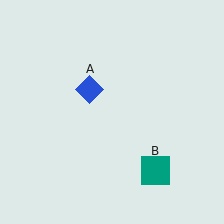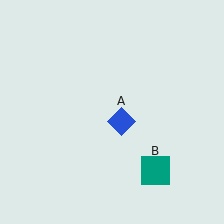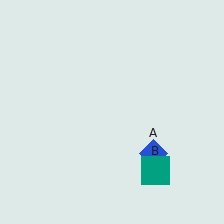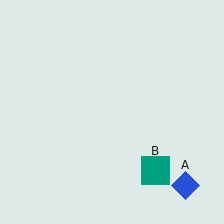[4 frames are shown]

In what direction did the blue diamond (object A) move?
The blue diamond (object A) moved down and to the right.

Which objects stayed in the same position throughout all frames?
Teal square (object B) remained stationary.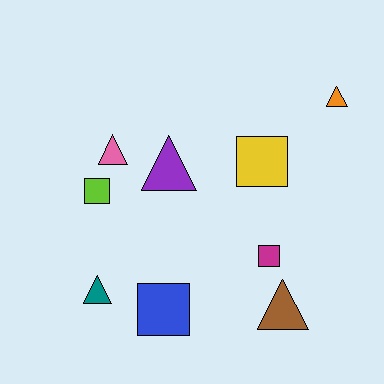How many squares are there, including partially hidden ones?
There are 4 squares.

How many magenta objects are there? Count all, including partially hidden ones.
There is 1 magenta object.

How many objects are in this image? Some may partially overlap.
There are 9 objects.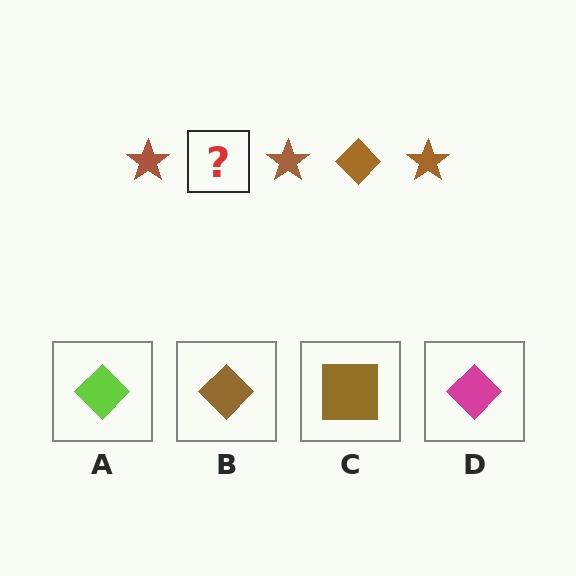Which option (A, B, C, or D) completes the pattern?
B.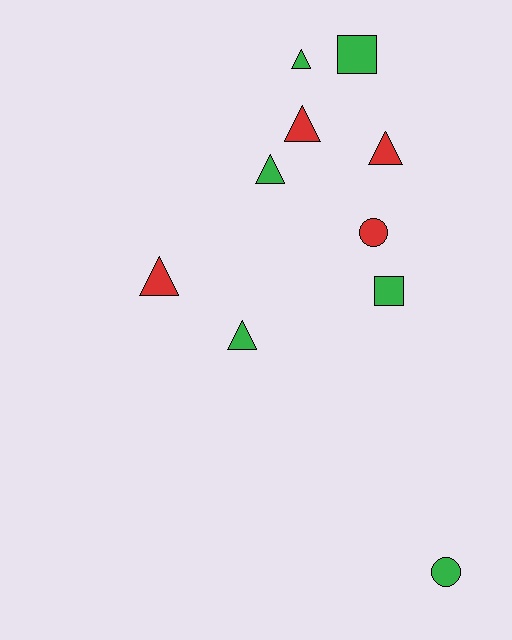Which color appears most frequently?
Green, with 6 objects.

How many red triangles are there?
There are 3 red triangles.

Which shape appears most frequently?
Triangle, with 6 objects.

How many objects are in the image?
There are 10 objects.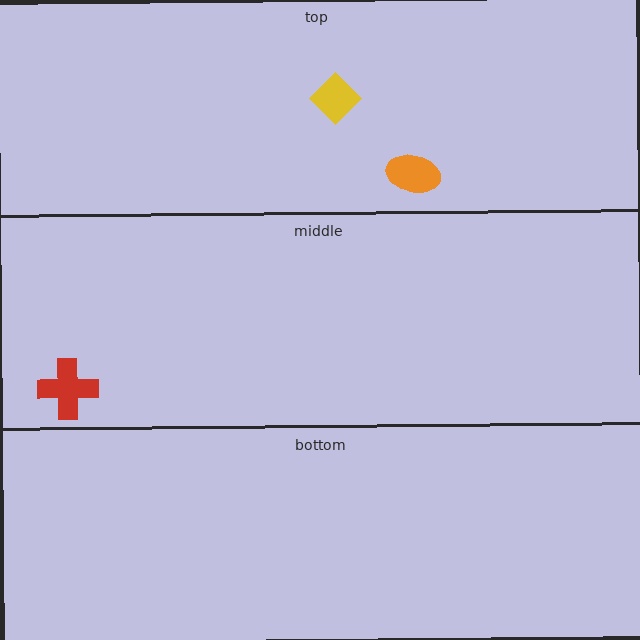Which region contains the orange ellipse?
The top region.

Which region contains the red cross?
The middle region.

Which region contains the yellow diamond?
The top region.